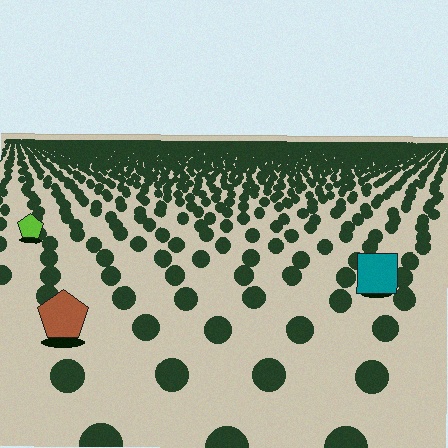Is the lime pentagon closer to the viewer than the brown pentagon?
No. The brown pentagon is closer — you can tell from the texture gradient: the ground texture is coarser near it.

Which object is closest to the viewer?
The brown pentagon is closest. The texture marks near it are larger and more spread out.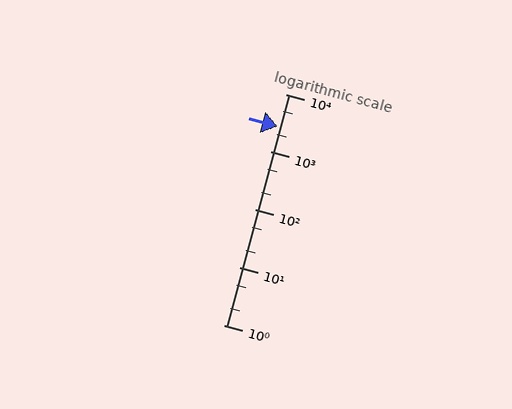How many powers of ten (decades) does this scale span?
The scale spans 4 decades, from 1 to 10000.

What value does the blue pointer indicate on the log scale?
The pointer indicates approximately 2700.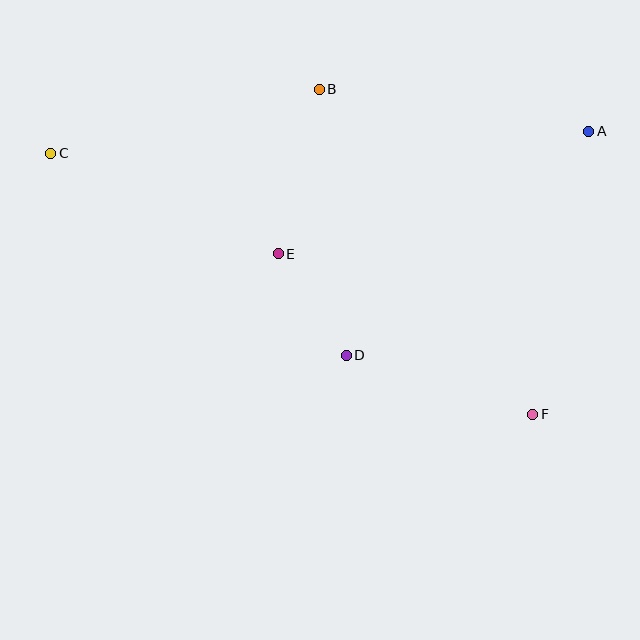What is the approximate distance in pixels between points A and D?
The distance between A and D is approximately 330 pixels.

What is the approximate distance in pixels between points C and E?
The distance between C and E is approximately 249 pixels.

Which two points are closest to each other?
Points D and E are closest to each other.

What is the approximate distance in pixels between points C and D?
The distance between C and D is approximately 358 pixels.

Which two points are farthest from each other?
Points C and F are farthest from each other.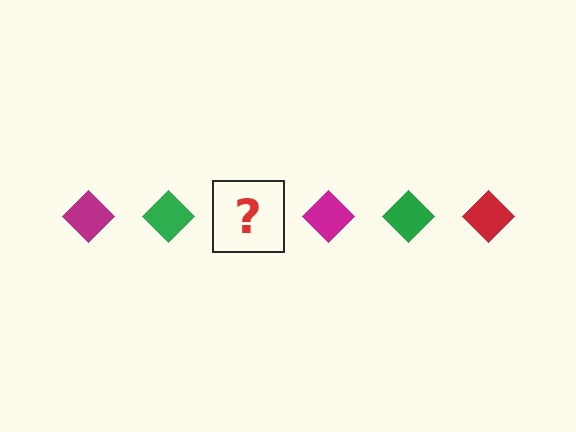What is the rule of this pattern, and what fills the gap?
The rule is that the pattern cycles through magenta, green, red diamonds. The gap should be filled with a red diamond.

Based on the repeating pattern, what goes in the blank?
The blank should be a red diamond.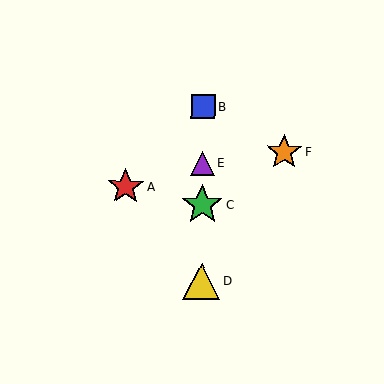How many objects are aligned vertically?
4 objects (B, C, D, E) are aligned vertically.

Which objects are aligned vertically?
Objects B, C, D, E are aligned vertically.